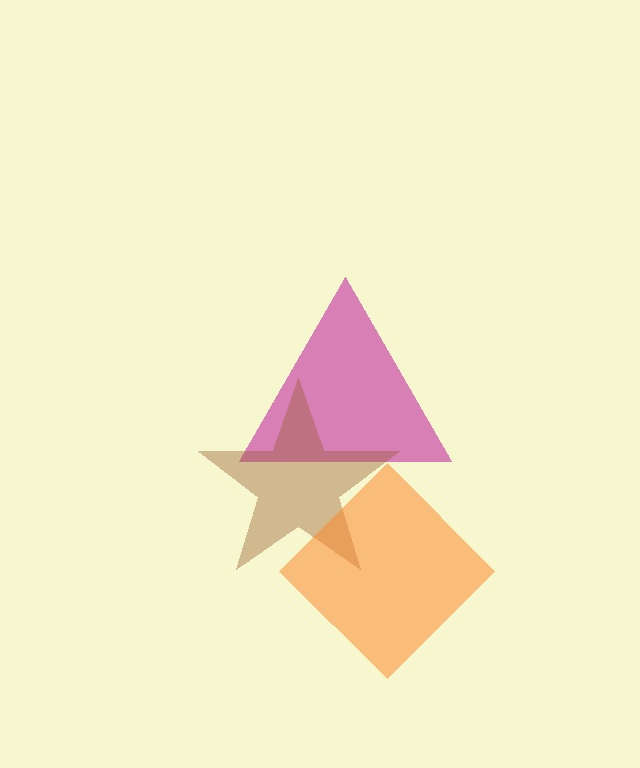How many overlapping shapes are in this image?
There are 3 overlapping shapes in the image.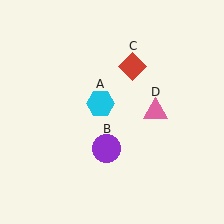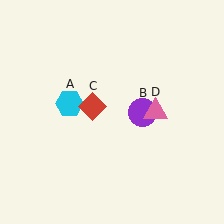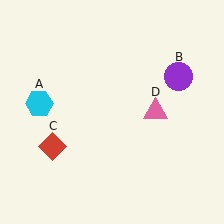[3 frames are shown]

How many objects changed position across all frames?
3 objects changed position: cyan hexagon (object A), purple circle (object B), red diamond (object C).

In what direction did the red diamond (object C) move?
The red diamond (object C) moved down and to the left.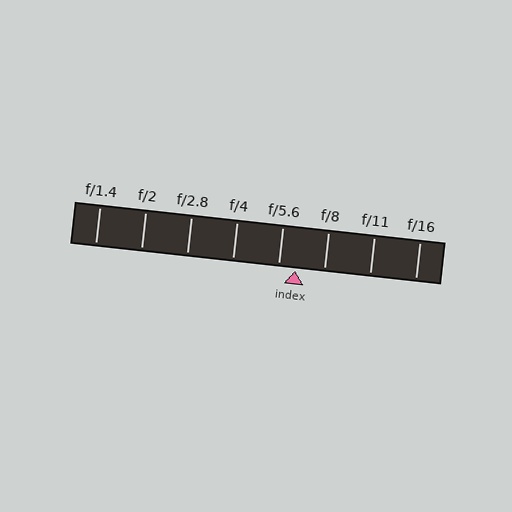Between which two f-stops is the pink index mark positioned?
The index mark is between f/5.6 and f/8.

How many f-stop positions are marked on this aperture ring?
There are 8 f-stop positions marked.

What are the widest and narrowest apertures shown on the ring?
The widest aperture shown is f/1.4 and the narrowest is f/16.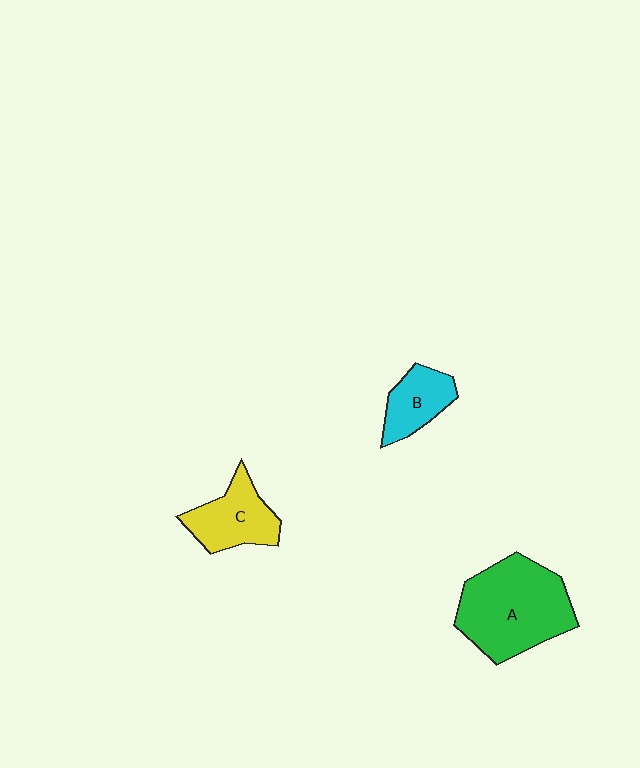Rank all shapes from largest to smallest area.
From largest to smallest: A (green), C (yellow), B (cyan).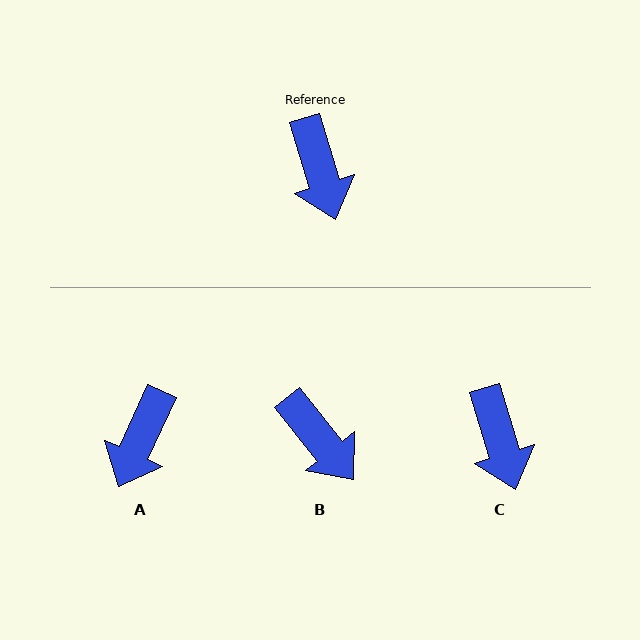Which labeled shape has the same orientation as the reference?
C.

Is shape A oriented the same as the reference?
No, it is off by about 41 degrees.